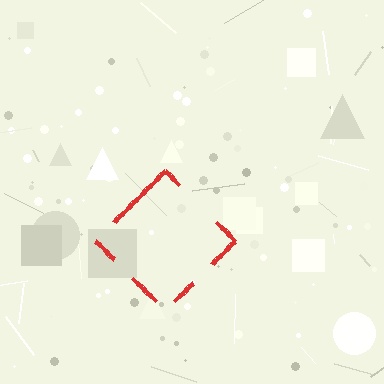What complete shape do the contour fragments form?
The contour fragments form a diamond.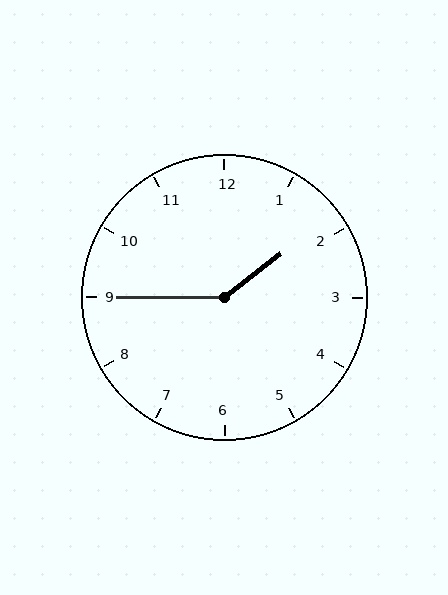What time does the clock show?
1:45.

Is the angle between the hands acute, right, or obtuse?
It is obtuse.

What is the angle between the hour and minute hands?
Approximately 142 degrees.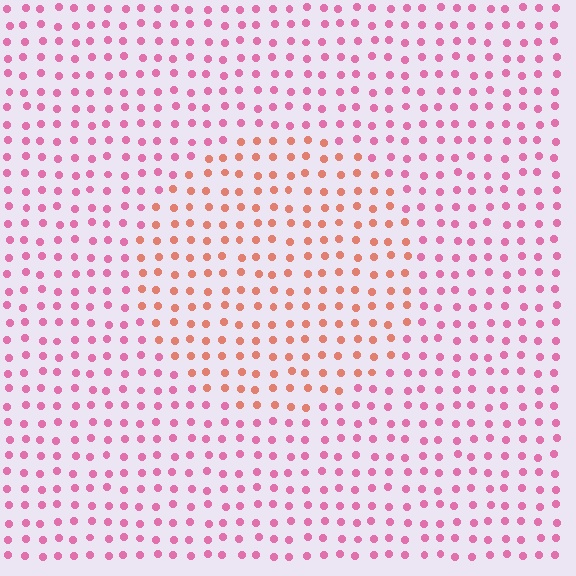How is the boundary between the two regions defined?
The boundary is defined purely by a slight shift in hue (about 40 degrees). Spacing, size, and orientation are identical on both sides.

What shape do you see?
I see a circle.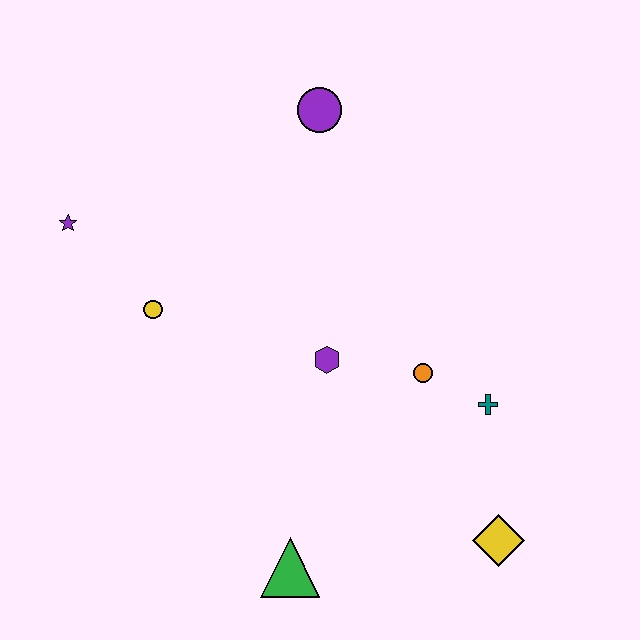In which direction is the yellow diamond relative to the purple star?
The yellow diamond is to the right of the purple star.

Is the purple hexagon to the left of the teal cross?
Yes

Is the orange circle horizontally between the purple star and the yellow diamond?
Yes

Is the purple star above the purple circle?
No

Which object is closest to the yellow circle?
The purple star is closest to the yellow circle.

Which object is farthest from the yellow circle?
The yellow diamond is farthest from the yellow circle.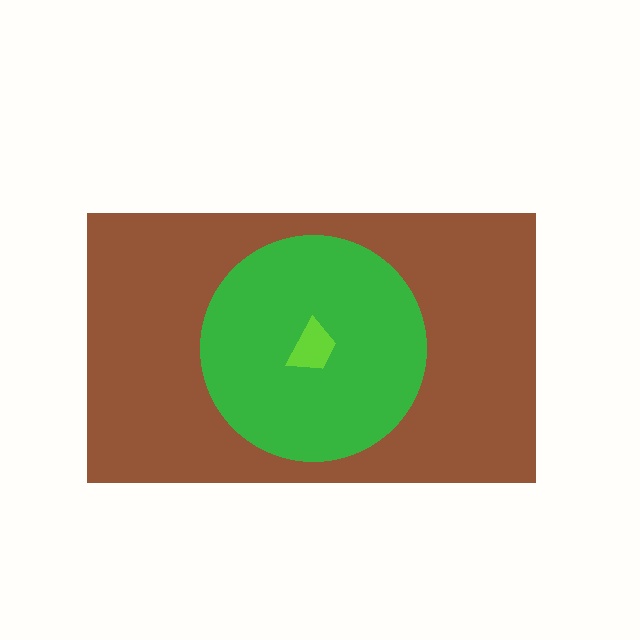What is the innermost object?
The lime trapezoid.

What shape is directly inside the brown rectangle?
The green circle.